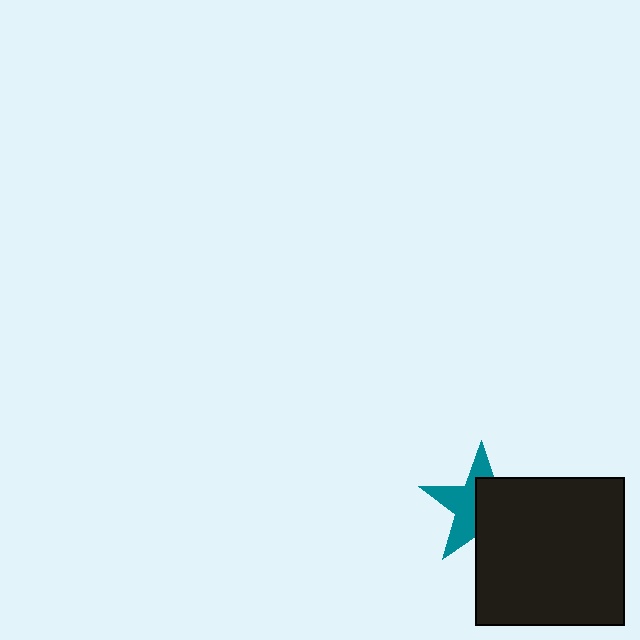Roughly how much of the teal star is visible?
About half of it is visible (roughly 49%).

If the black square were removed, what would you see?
You would see the complete teal star.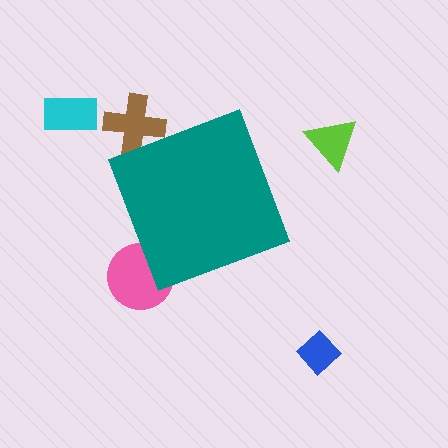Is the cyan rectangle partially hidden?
No, the cyan rectangle is fully visible.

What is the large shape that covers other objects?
A teal diamond.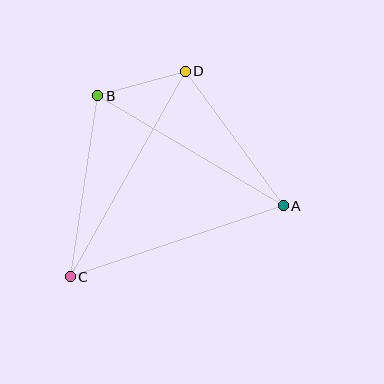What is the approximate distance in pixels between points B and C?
The distance between B and C is approximately 183 pixels.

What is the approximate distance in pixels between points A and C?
The distance between A and C is approximately 225 pixels.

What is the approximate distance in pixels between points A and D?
The distance between A and D is approximately 166 pixels.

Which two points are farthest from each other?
Points C and D are farthest from each other.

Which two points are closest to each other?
Points B and D are closest to each other.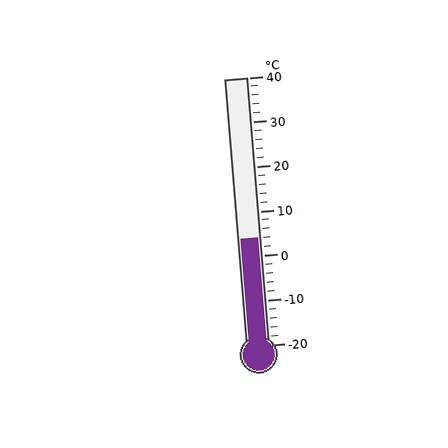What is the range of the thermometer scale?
The thermometer scale ranges from -20°C to 40°C.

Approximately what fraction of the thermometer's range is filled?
The thermometer is filled to approximately 40% of its range.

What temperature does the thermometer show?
The thermometer shows approximately 4°C.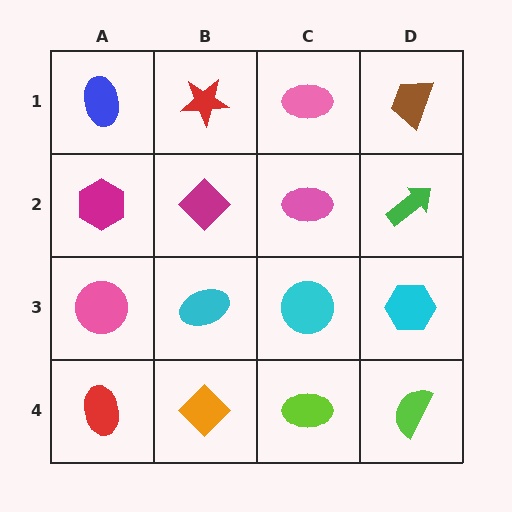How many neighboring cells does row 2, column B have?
4.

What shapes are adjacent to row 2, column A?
A blue ellipse (row 1, column A), a pink circle (row 3, column A), a magenta diamond (row 2, column B).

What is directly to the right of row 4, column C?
A lime semicircle.